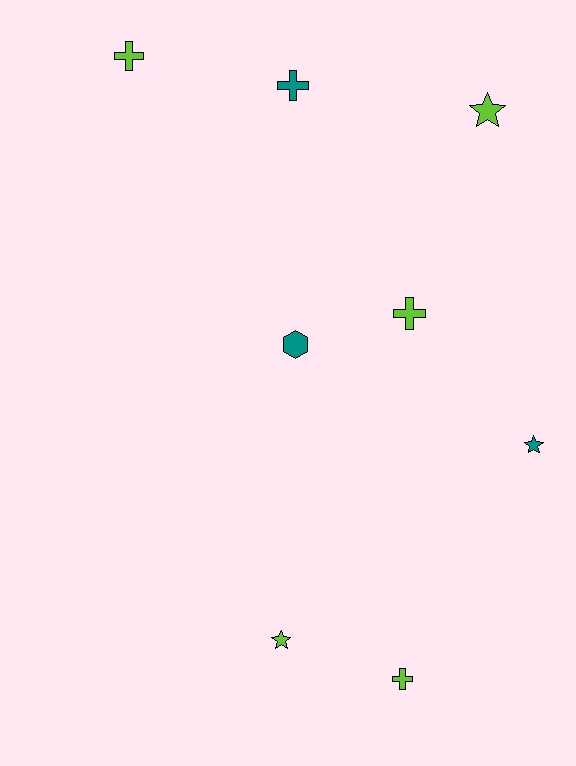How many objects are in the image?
There are 8 objects.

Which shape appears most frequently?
Cross, with 4 objects.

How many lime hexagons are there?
There are no lime hexagons.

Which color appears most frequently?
Lime, with 5 objects.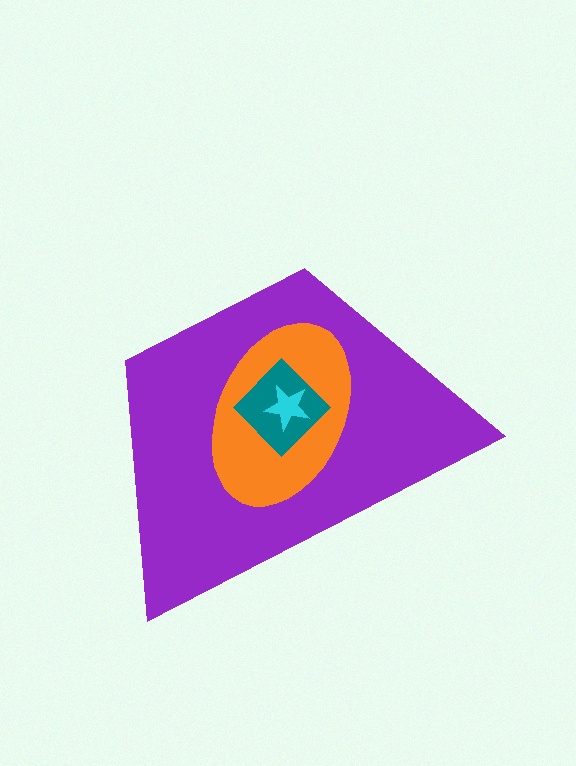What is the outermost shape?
The purple trapezoid.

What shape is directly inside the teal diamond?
The cyan star.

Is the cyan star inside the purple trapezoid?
Yes.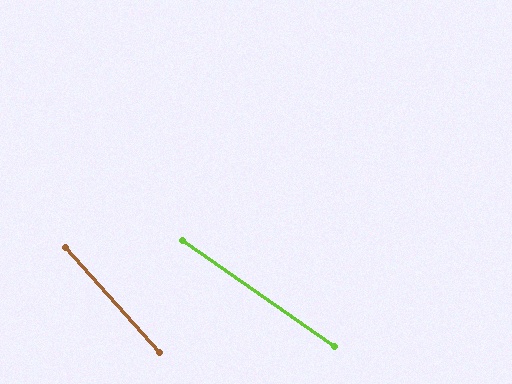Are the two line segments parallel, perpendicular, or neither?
Neither parallel nor perpendicular — they differ by about 13°.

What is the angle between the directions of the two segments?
Approximately 13 degrees.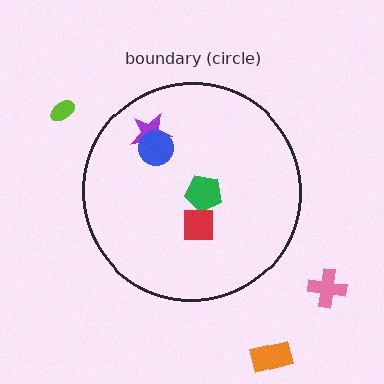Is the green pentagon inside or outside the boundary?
Inside.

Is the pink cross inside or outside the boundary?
Outside.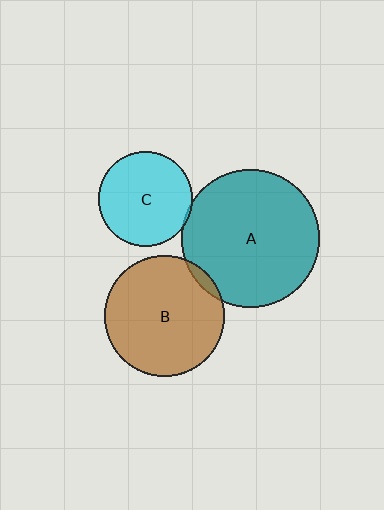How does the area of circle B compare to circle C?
Approximately 1.6 times.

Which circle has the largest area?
Circle A (teal).